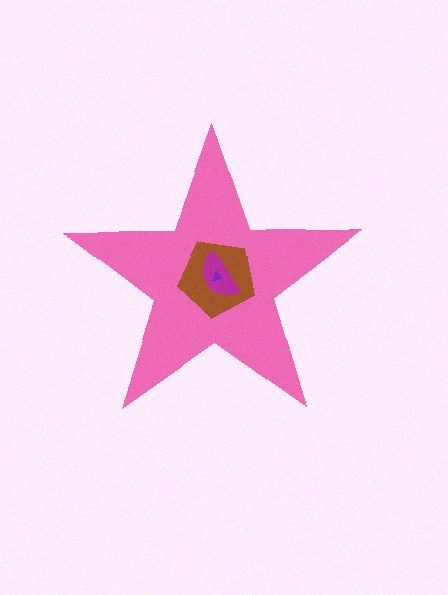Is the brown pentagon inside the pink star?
Yes.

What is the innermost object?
The purple triangle.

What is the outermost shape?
The pink star.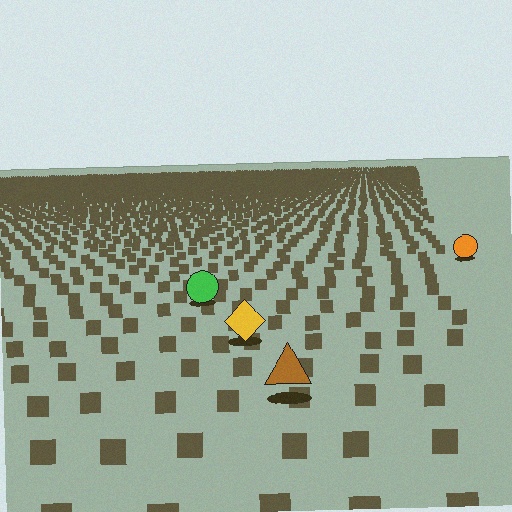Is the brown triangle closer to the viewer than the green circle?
Yes. The brown triangle is closer — you can tell from the texture gradient: the ground texture is coarser near it.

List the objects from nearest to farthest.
From nearest to farthest: the brown triangle, the yellow diamond, the green circle, the orange circle.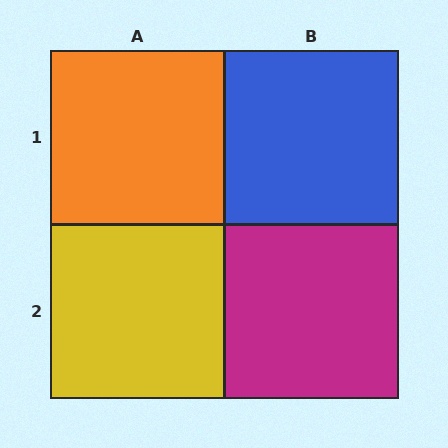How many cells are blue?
1 cell is blue.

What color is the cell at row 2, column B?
Magenta.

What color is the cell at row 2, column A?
Yellow.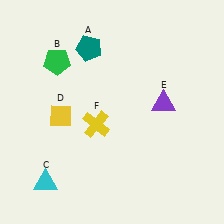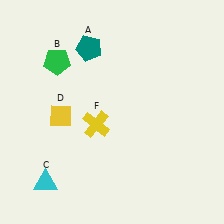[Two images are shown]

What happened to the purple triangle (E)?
The purple triangle (E) was removed in Image 2. It was in the top-right area of Image 1.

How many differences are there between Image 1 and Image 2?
There is 1 difference between the two images.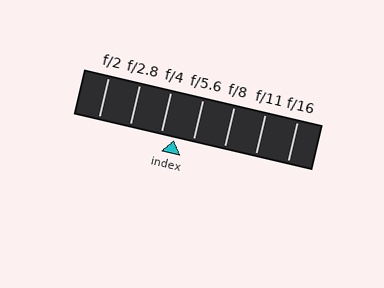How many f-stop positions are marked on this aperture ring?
There are 7 f-stop positions marked.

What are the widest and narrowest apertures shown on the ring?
The widest aperture shown is f/2 and the narrowest is f/16.